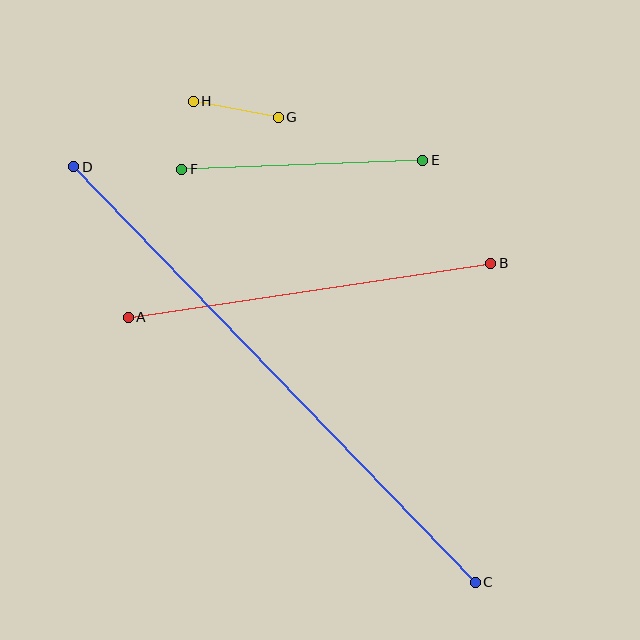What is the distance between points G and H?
The distance is approximately 86 pixels.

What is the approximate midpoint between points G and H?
The midpoint is at approximately (236, 109) pixels.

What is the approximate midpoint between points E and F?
The midpoint is at approximately (302, 165) pixels.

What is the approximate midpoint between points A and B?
The midpoint is at approximately (310, 290) pixels.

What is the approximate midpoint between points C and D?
The midpoint is at approximately (274, 375) pixels.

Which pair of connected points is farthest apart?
Points C and D are farthest apart.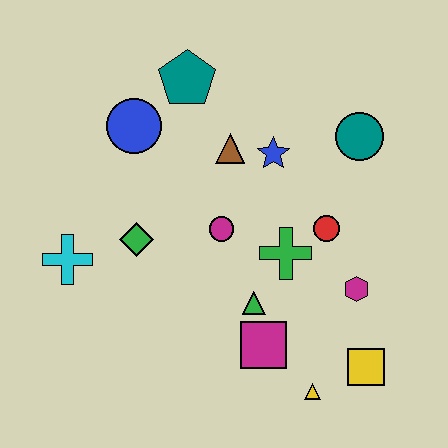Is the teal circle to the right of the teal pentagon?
Yes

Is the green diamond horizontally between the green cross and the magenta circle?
No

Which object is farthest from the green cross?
The cyan cross is farthest from the green cross.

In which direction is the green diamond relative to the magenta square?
The green diamond is to the left of the magenta square.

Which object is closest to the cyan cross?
The green diamond is closest to the cyan cross.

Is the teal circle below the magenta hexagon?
No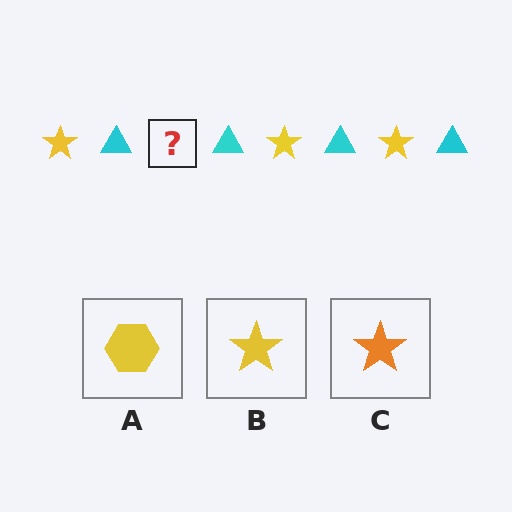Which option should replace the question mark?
Option B.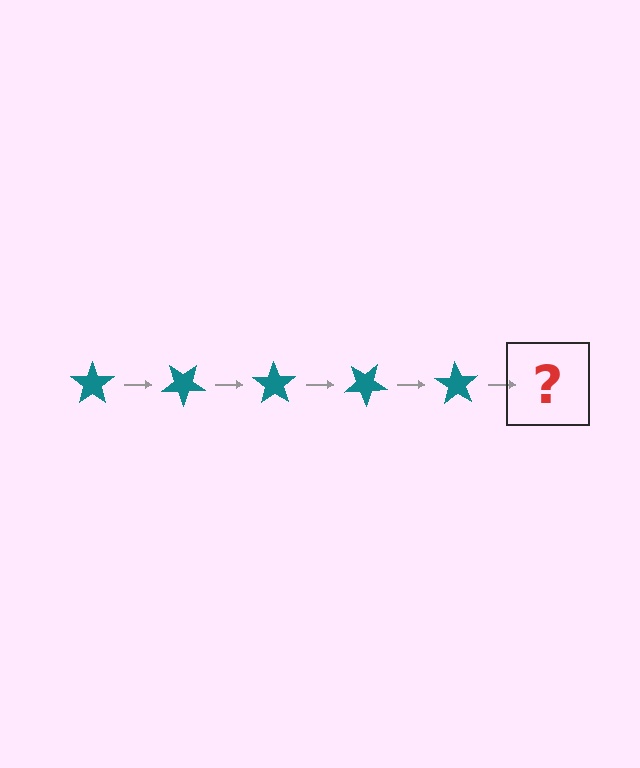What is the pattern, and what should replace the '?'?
The pattern is that the star rotates 35 degrees each step. The '?' should be a teal star rotated 175 degrees.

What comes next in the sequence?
The next element should be a teal star rotated 175 degrees.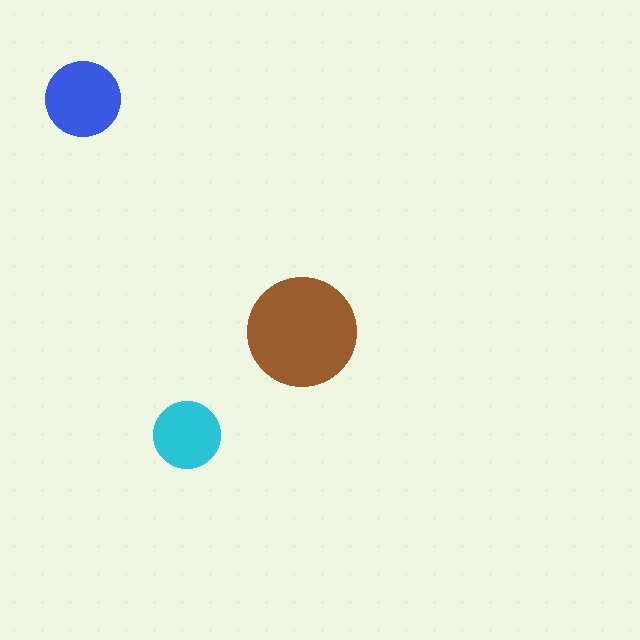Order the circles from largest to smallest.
the brown one, the blue one, the cyan one.